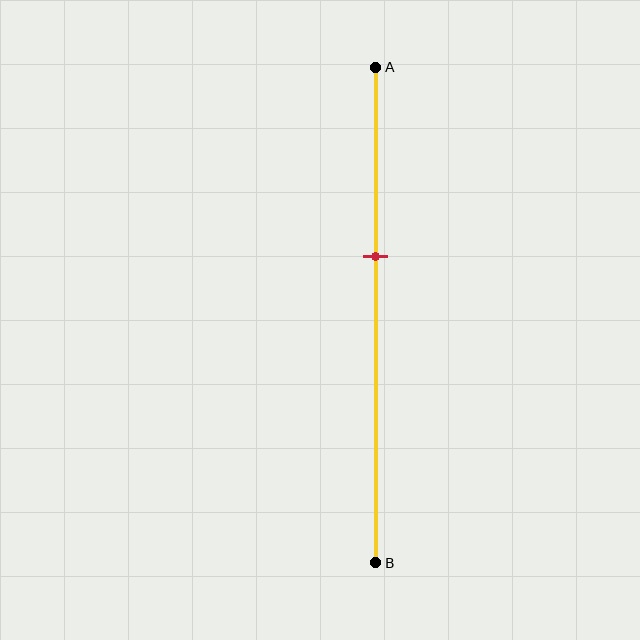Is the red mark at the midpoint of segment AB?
No, the mark is at about 40% from A, not at the 50% midpoint.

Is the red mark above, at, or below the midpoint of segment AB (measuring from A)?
The red mark is above the midpoint of segment AB.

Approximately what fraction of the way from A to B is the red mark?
The red mark is approximately 40% of the way from A to B.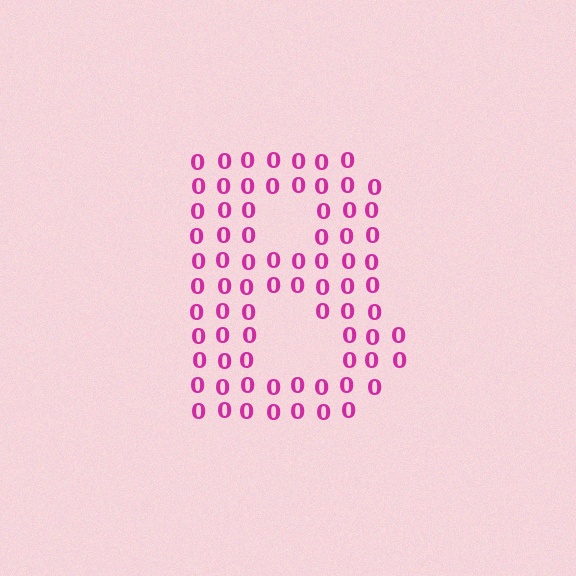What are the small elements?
The small elements are digit 0's.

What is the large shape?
The large shape is the letter B.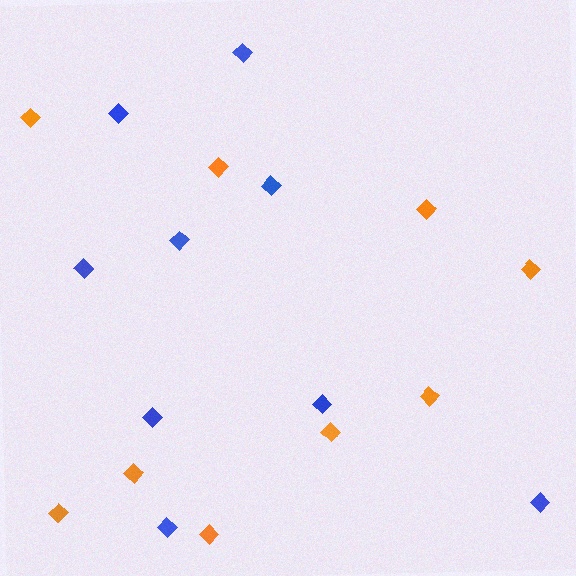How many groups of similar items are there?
There are 2 groups: one group of orange diamonds (9) and one group of blue diamonds (9).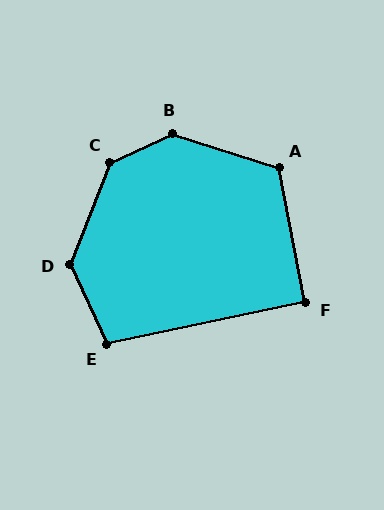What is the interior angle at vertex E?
Approximately 104 degrees (obtuse).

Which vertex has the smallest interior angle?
F, at approximately 91 degrees.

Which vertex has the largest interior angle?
C, at approximately 137 degrees.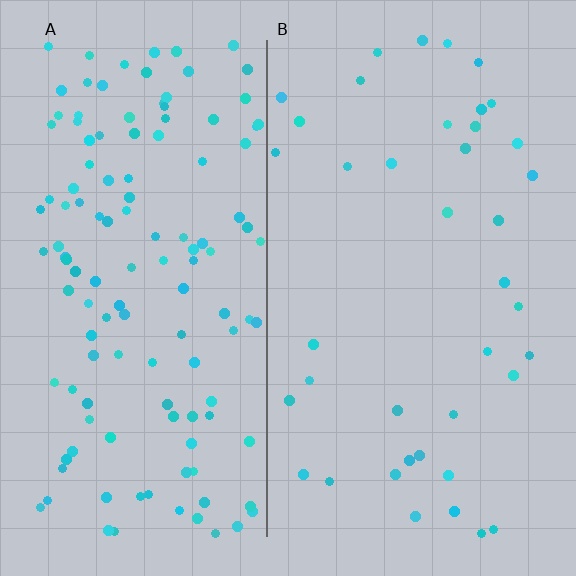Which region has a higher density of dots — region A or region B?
A (the left).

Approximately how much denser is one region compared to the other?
Approximately 3.3× — region A over region B.